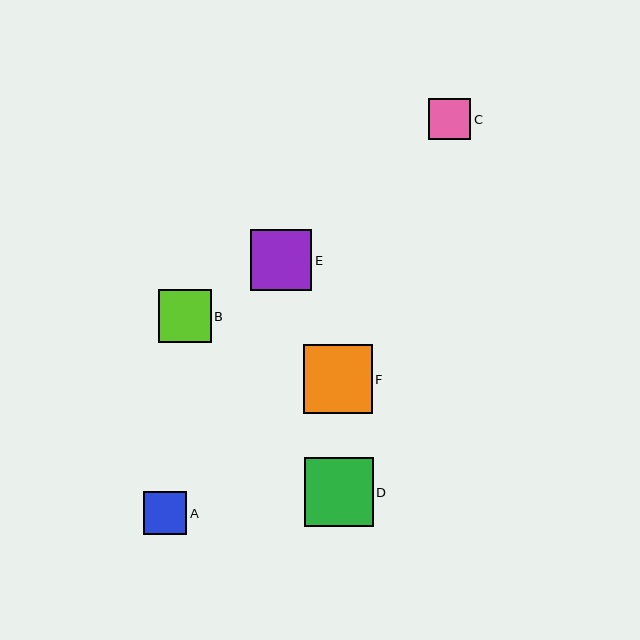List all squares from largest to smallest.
From largest to smallest: F, D, E, B, A, C.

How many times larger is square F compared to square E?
Square F is approximately 1.1 times the size of square E.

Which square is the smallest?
Square C is the smallest with a size of approximately 42 pixels.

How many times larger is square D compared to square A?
Square D is approximately 1.6 times the size of square A.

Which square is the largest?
Square F is the largest with a size of approximately 69 pixels.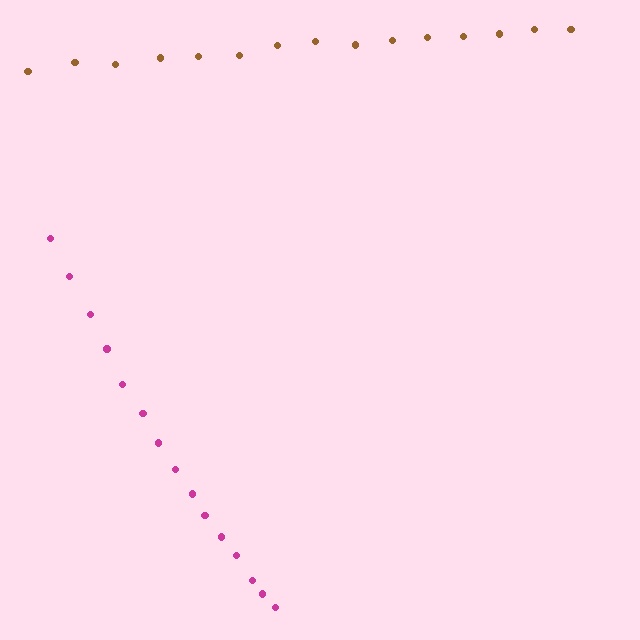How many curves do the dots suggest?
There are 2 distinct paths.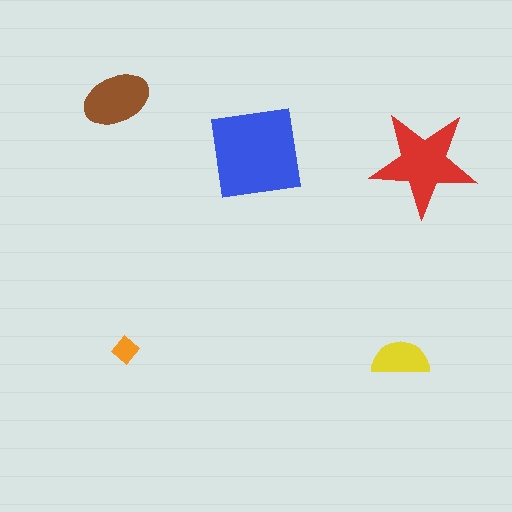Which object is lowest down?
The yellow semicircle is bottommost.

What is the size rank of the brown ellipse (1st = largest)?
3rd.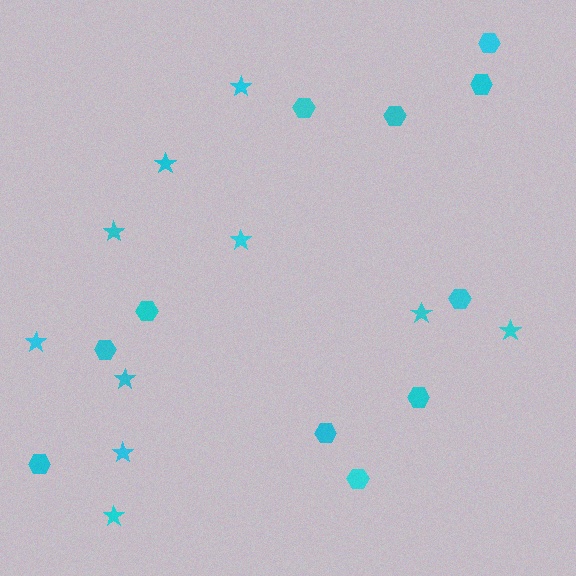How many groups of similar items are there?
There are 2 groups: one group of hexagons (11) and one group of stars (10).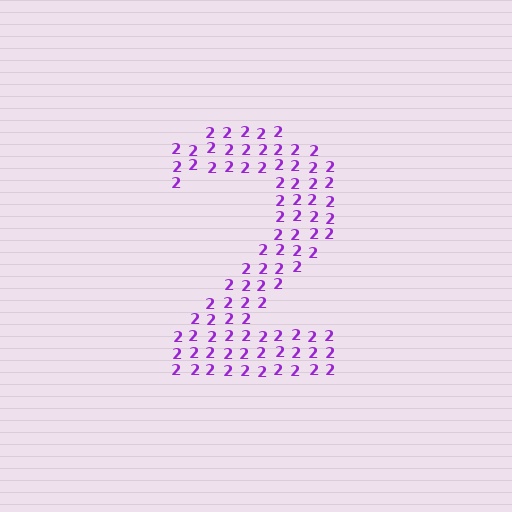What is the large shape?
The large shape is the digit 2.